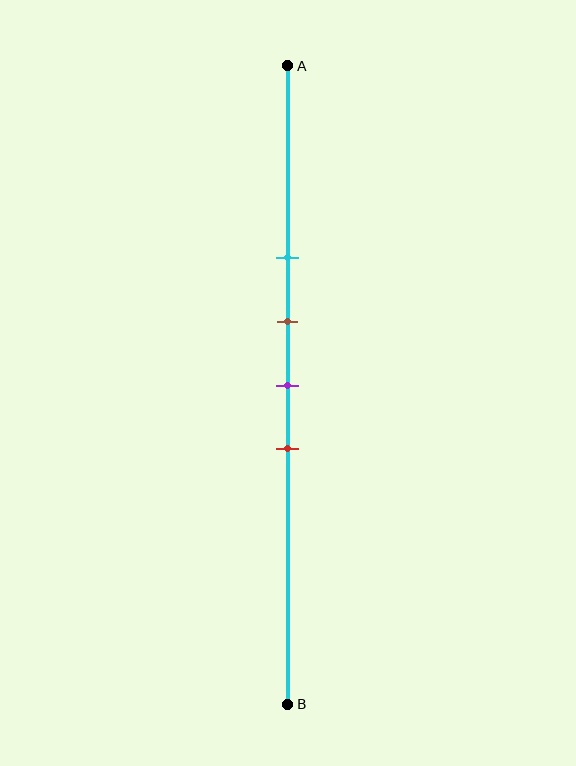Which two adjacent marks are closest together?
The brown and purple marks are the closest adjacent pair.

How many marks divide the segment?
There are 4 marks dividing the segment.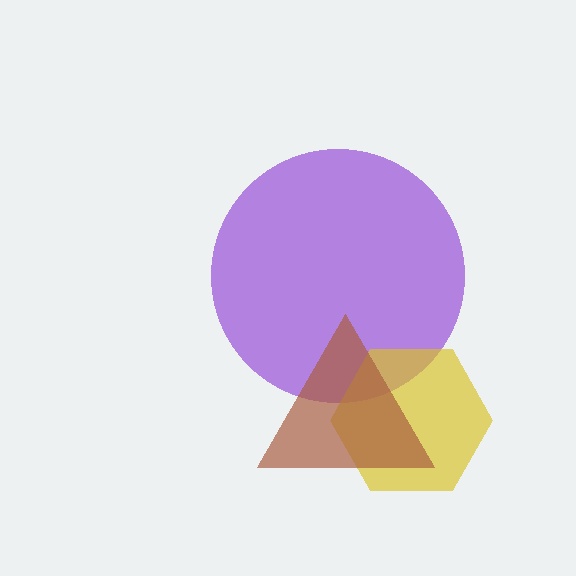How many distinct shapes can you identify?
There are 3 distinct shapes: a purple circle, a yellow hexagon, a brown triangle.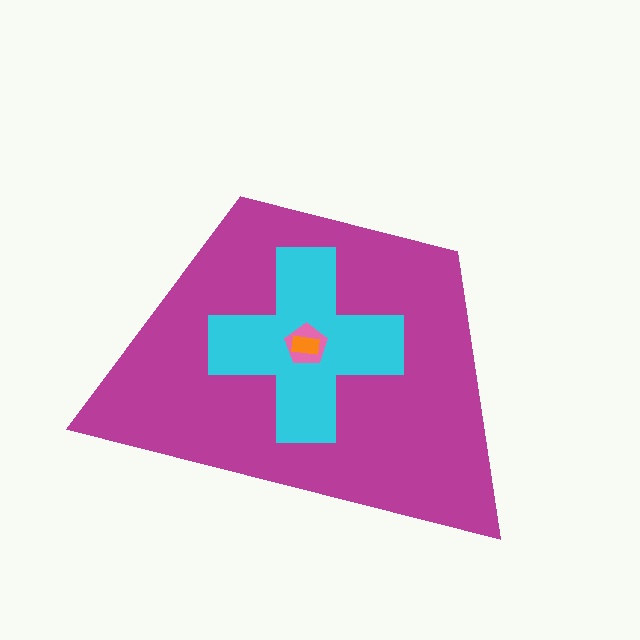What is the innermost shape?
The orange rectangle.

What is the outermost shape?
The magenta trapezoid.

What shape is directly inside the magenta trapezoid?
The cyan cross.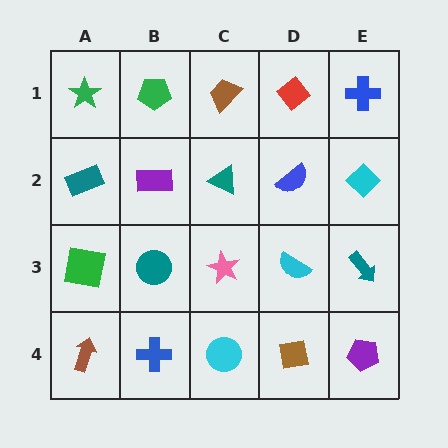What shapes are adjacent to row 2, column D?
A red diamond (row 1, column D), a cyan semicircle (row 3, column D), a teal triangle (row 2, column C), a cyan diamond (row 2, column E).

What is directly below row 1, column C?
A teal triangle.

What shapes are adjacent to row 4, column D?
A cyan semicircle (row 3, column D), a cyan circle (row 4, column C), a purple pentagon (row 4, column E).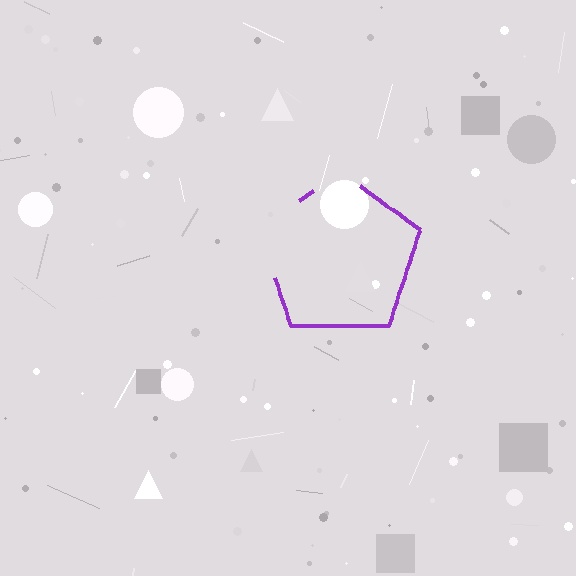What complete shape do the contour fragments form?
The contour fragments form a pentagon.